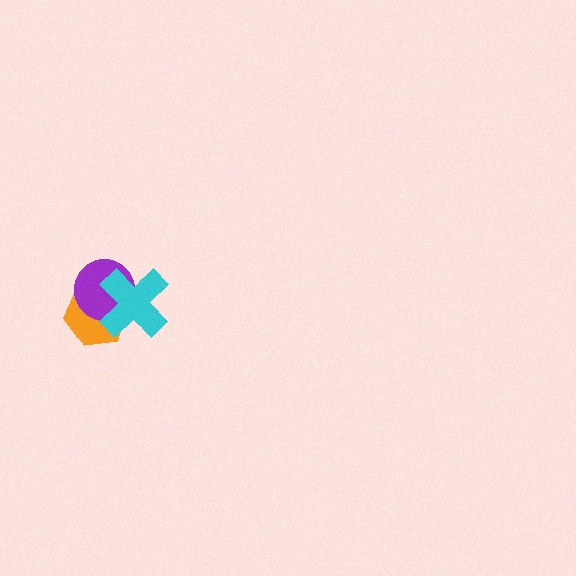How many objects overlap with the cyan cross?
2 objects overlap with the cyan cross.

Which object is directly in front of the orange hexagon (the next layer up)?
The purple circle is directly in front of the orange hexagon.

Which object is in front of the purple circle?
The cyan cross is in front of the purple circle.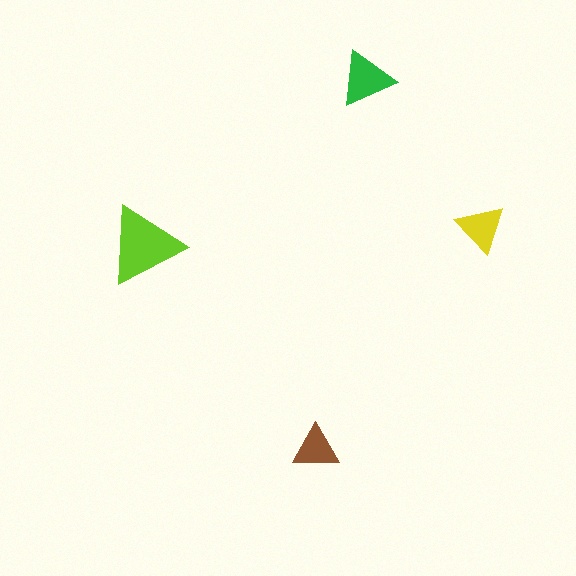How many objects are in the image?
There are 4 objects in the image.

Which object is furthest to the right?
The yellow triangle is rightmost.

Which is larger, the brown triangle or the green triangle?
The green one.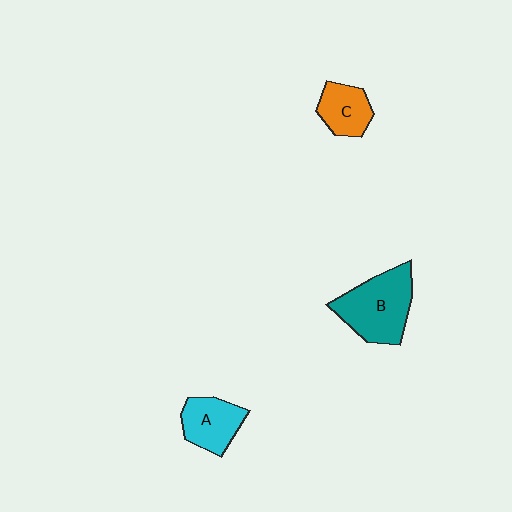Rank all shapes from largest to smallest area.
From largest to smallest: B (teal), A (cyan), C (orange).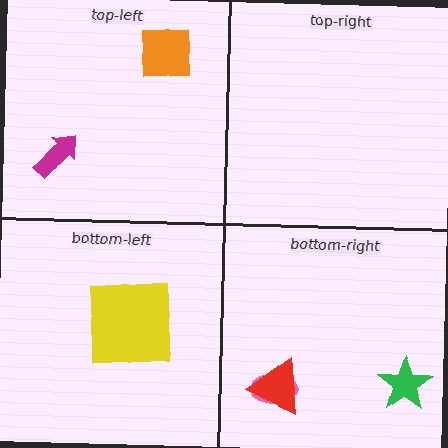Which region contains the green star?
The bottom-right region.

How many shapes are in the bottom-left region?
1.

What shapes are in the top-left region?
The orange square, the magenta arrow.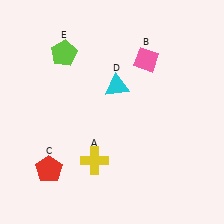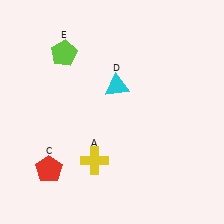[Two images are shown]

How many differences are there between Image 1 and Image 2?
There is 1 difference between the two images.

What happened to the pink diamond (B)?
The pink diamond (B) was removed in Image 2. It was in the top-right area of Image 1.